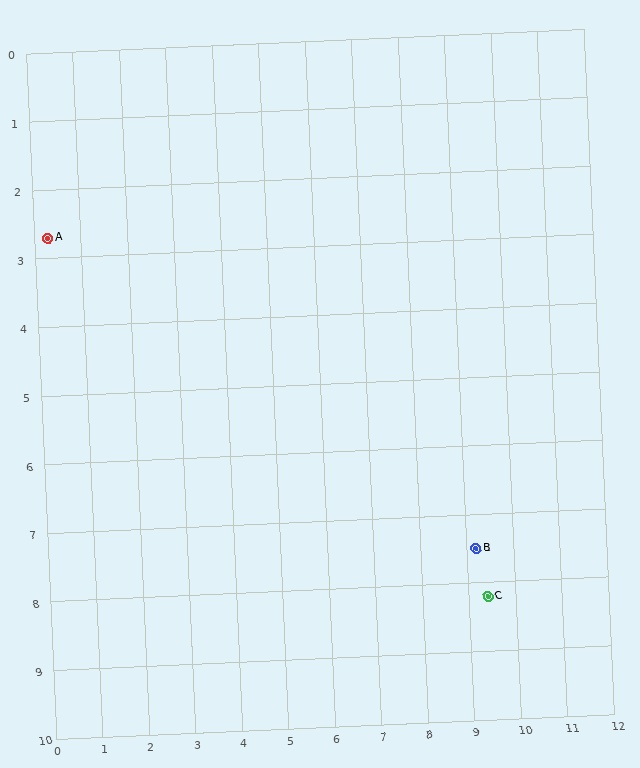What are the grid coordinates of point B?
Point B is at approximately (9.2, 7.5).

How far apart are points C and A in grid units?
Points C and A are about 10.6 grid units apart.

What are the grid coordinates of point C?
Point C is at approximately (9.4, 8.2).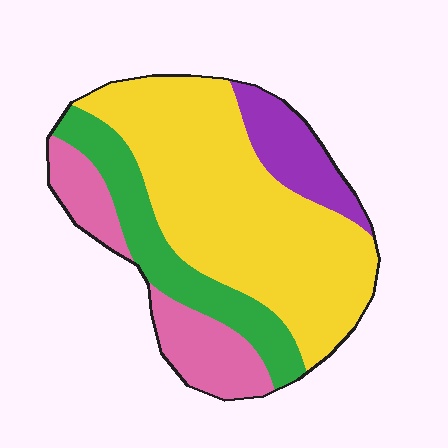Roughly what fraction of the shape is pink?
Pink takes up about one sixth (1/6) of the shape.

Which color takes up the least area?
Purple, at roughly 10%.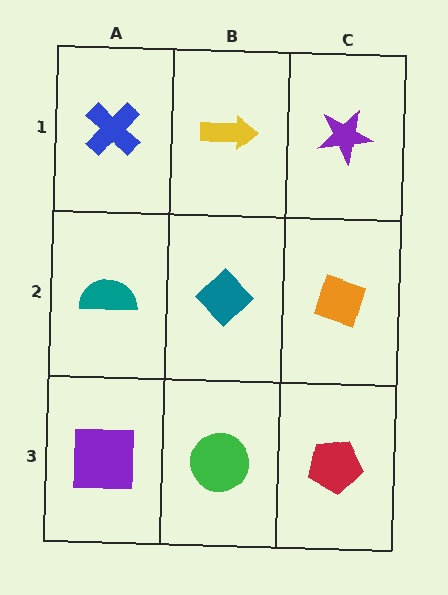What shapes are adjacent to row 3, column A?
A teal semicircle (row 2, column A), a green circle (row 3, column B).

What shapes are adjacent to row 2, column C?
A purple star (row 1, column C), a red pentagon (row 3, column C), a teal diamond (row 2, column B).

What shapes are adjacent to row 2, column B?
A yellow arrow (row 1, column B), a green circle (row 3, column B), a teal semicircle (row 2, column A), an orange diamond (row 2, column C).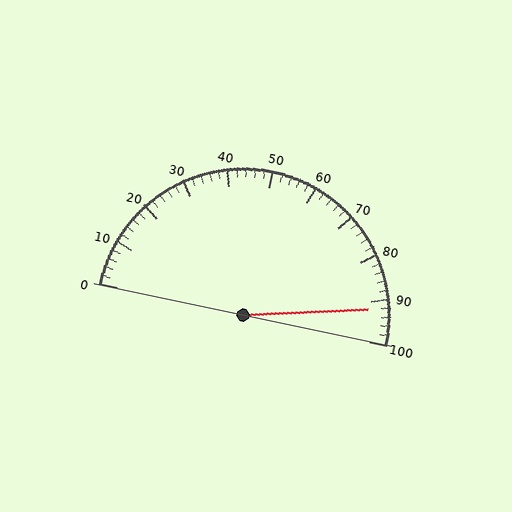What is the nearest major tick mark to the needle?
The nearest major tick mark is 90.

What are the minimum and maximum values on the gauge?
The gauge ranges from 0 to 100.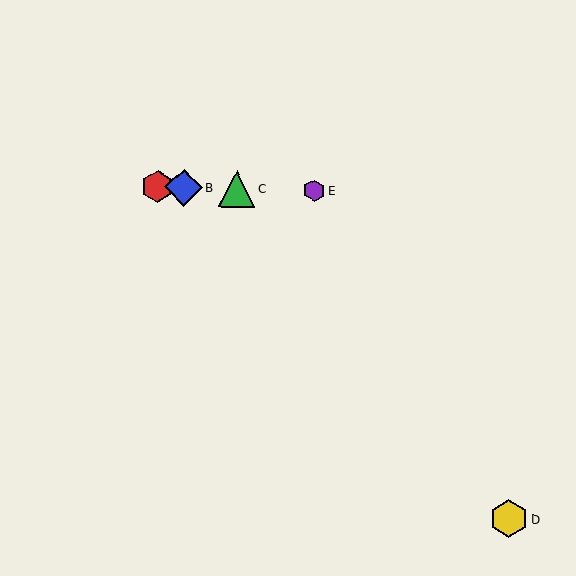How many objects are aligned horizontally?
4 objects (A, B, C, E) are aligned horizontally.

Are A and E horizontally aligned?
Yes, both are at y≈187.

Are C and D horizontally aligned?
No, C is at y≈189 and D is at y≈518.